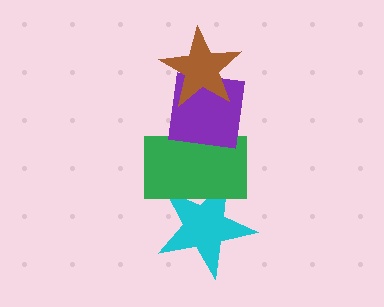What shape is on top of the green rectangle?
The purple square is on top of the green rectangle.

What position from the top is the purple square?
The purple square is 2nd from the top.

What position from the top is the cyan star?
The cyan star is 4th from the top.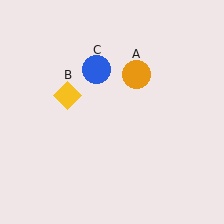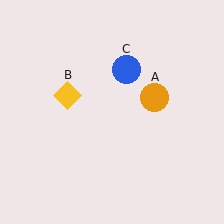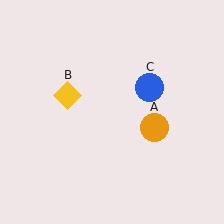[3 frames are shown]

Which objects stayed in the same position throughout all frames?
Yellow diamond (object B) remained stationary.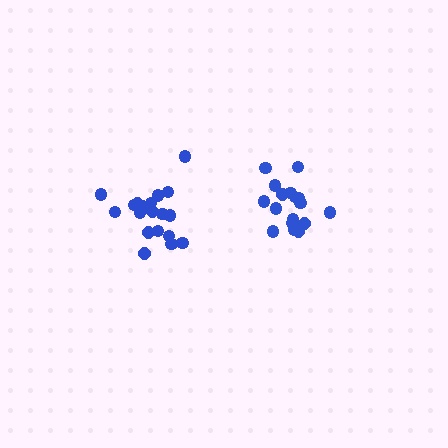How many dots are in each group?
Group 1: 17 dots, Group 2: 20 dots (37 total).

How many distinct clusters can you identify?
There are 2 distinct clusters.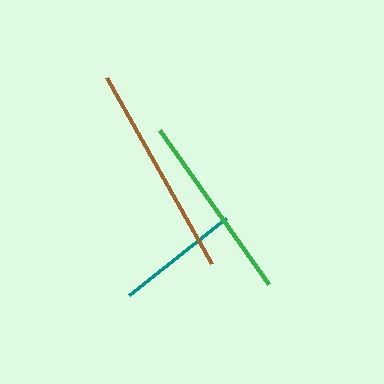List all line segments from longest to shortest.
From longest to shortest: brown, green, teal.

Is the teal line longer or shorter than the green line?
The green line is longer than the teal line.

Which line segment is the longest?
The brown line is the longest at approximately 214 pixels.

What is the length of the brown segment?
The brown segment is approximately 214 pixels long.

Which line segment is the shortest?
The teal line is the shortest at approximately 125 pixels.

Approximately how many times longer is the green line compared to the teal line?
The green line is approximately 1.5 times the length of the teal line.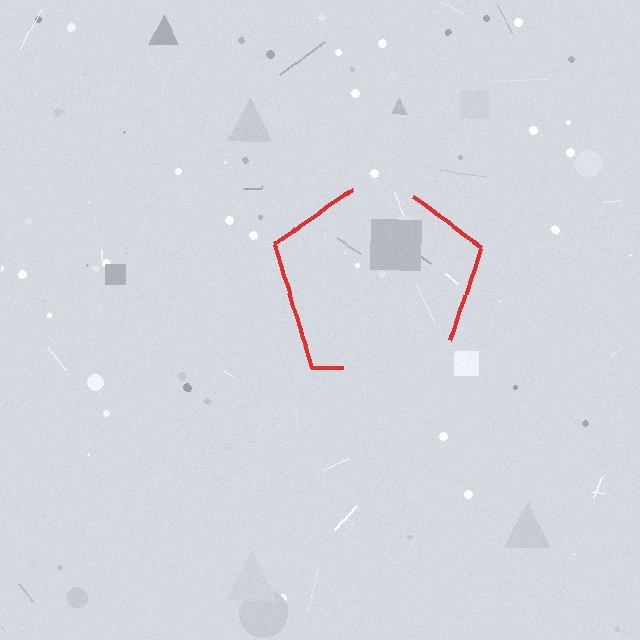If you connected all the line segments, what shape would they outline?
They would outline a pentagon.